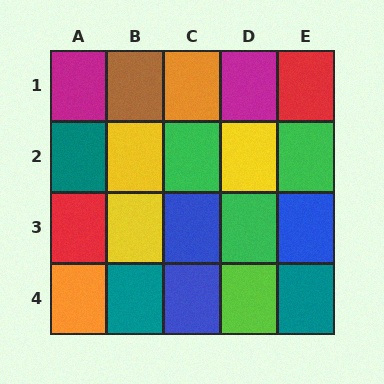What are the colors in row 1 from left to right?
Magenta, brown, orange, magenta, red.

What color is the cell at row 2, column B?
Yellow.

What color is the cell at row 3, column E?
Blue.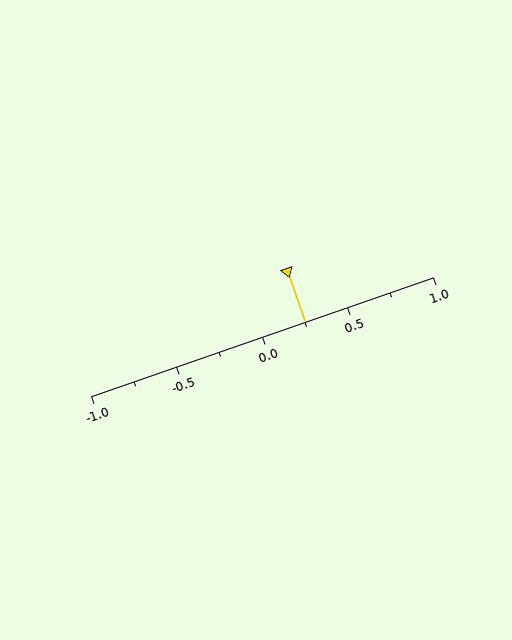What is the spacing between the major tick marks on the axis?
The major ticks are spaced 0.5 apart.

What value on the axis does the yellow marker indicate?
The marker indicates approximately 0.25.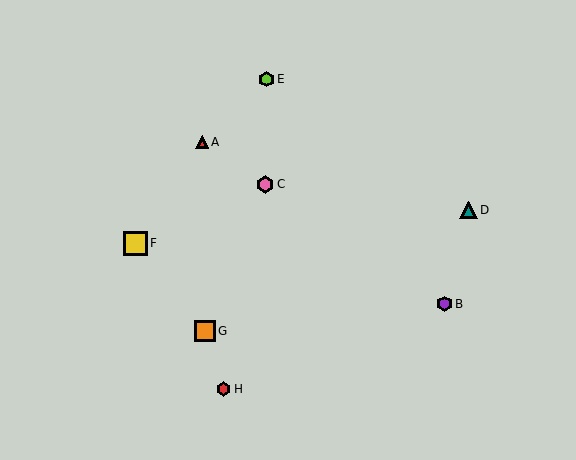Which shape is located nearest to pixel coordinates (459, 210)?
The teal triangle (labeled D) at (468, 210) is nearest to that location.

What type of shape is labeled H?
Shape H is a red hexagon.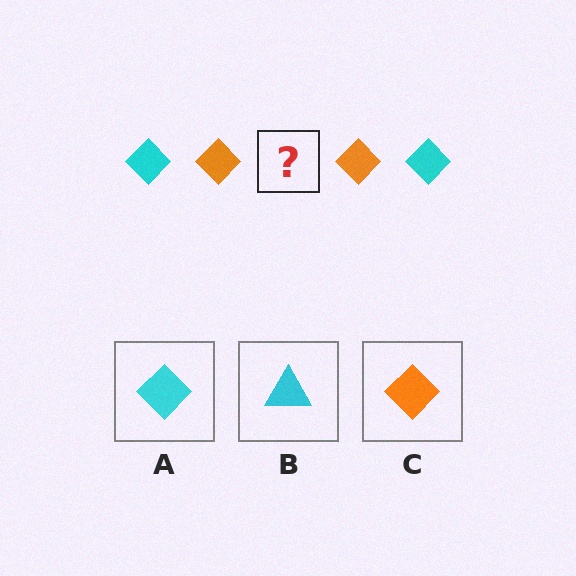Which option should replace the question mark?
Option A.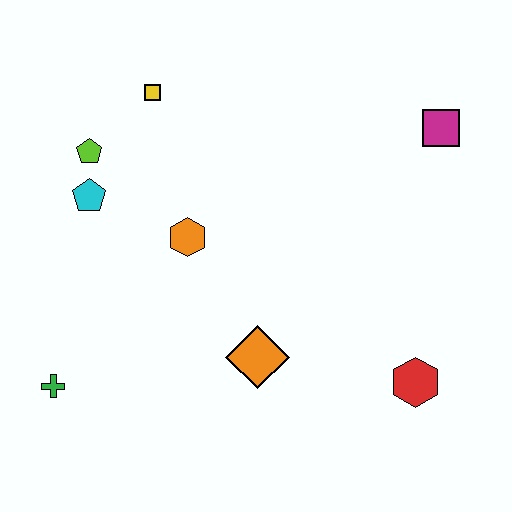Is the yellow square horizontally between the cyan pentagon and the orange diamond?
Yes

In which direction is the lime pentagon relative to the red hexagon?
The lime pentagon is to the left of the red hexagon.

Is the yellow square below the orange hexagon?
No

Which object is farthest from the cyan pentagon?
The red hexagon is farthest from the cyan pentagon.